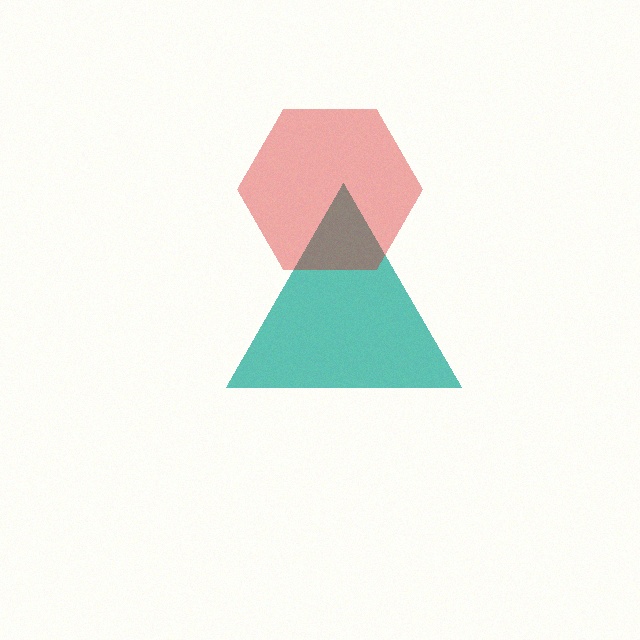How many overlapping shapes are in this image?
There are 2 overlapping shapes in the image.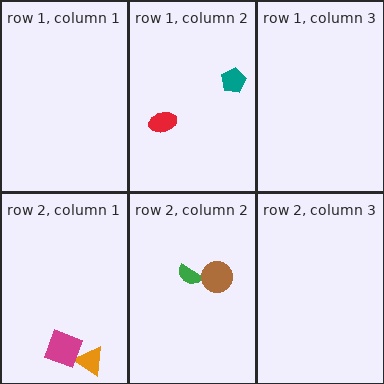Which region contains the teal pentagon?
The row 1, column 2 region.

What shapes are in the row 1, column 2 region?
The teal pentagon, the red ellipse.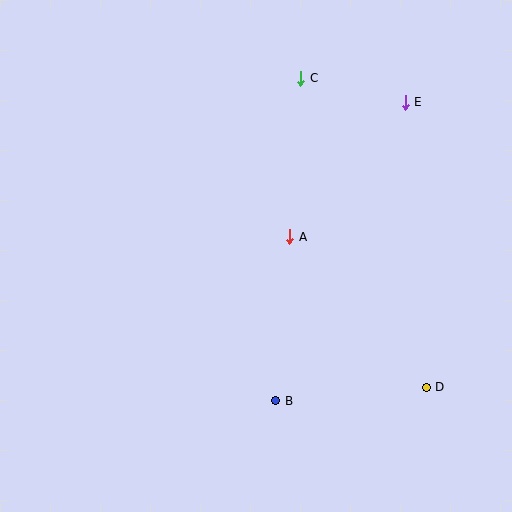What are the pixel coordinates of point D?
Point D is at (426, 387).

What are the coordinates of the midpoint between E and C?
The midpoint between E and C is at (353, 90).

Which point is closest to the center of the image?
Point A at (290, 237) is closest to the center.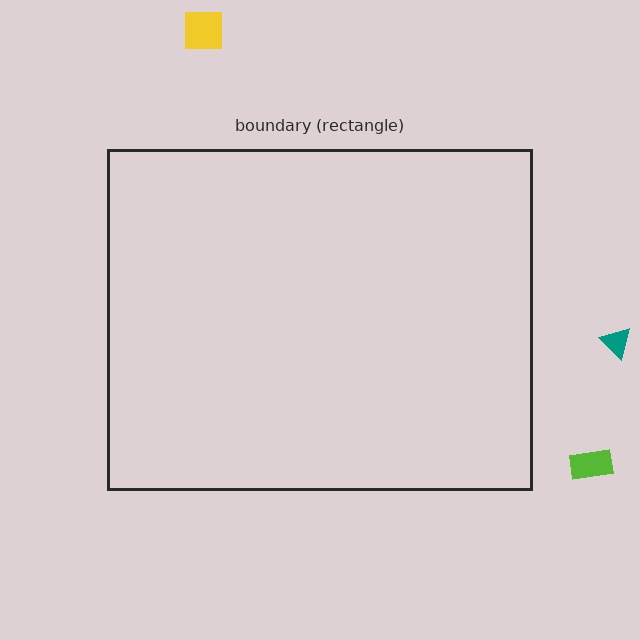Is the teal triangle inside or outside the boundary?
Outside.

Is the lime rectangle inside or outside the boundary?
Outside.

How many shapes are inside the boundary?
0 inside, 3 outside.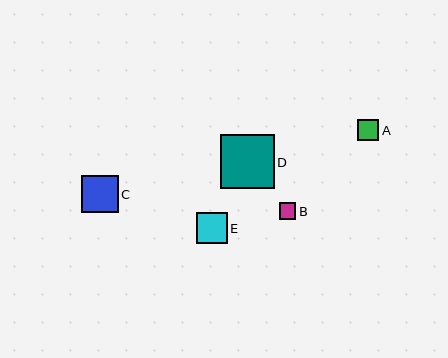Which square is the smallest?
Square B is the smallest with a size of approximately 17 pixels.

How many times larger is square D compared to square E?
Square D is approximately 1.7 times the size of square E.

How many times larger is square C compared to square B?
Square C is approximately 2.2 times the size of square B.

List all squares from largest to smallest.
From largest to smallest: D, C, E, A, B.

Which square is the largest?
Square D is the largest with a size of approximately 54 pixels.